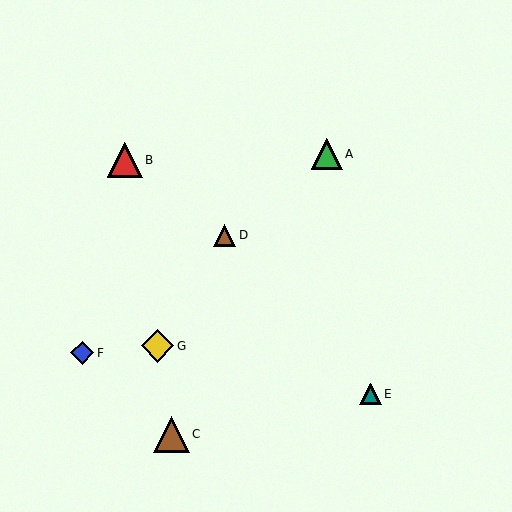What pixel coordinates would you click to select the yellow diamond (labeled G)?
Click at (157, 346) to select the yellow diamond G.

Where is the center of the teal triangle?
The center of the teal triangle is at (370, 394).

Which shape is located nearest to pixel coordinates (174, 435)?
The brown triangle (labeled C) at (171, 434) is nearest to that location.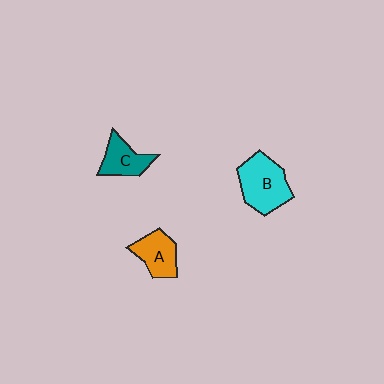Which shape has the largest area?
Shape B (cyan).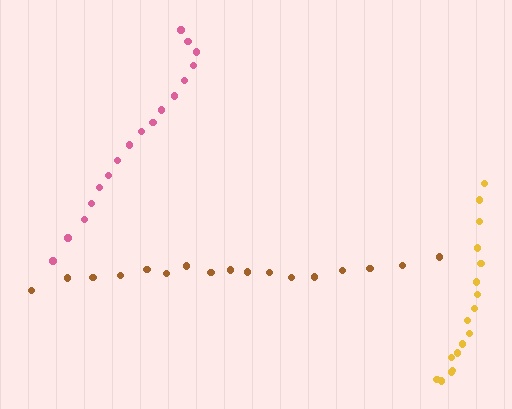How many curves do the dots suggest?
There are 3 distinct paths.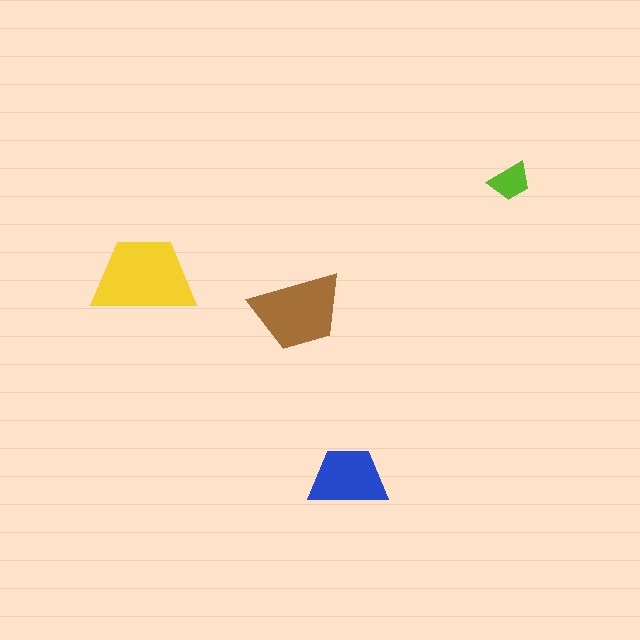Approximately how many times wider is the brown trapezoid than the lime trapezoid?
About 2 times wider.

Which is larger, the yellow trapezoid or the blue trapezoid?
The yellow one.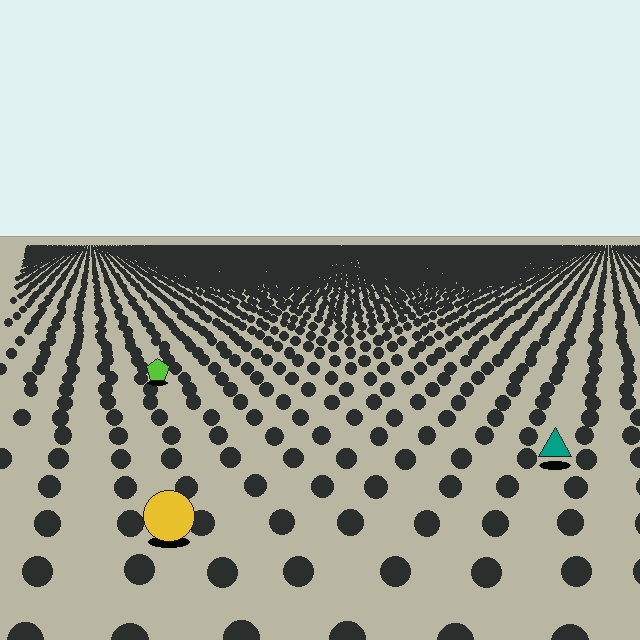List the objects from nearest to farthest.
From nearest to farthest: the yellow circle, the teal triangle, the lime pentagon.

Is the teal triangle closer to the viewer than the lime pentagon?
Yes. The teal triangle is closer — you can tell from the texture gradient: the ground texture is coarser near it.